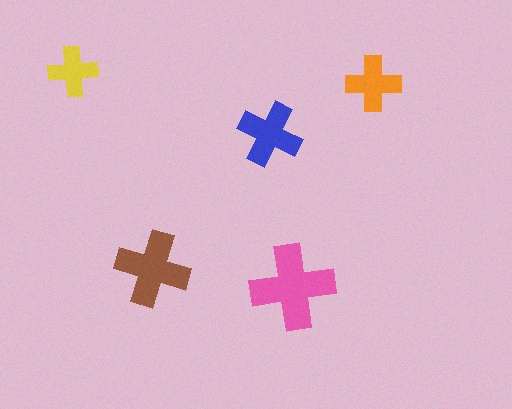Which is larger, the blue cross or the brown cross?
The brown one.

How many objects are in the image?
There are 5 objects in the image.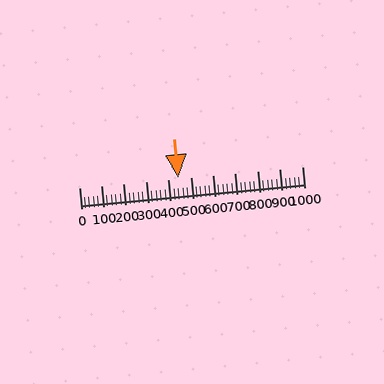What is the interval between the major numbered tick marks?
The major tick marks are spaced 100 units apart.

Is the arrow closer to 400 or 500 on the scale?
The arrow is closer to 400.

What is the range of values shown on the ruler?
The ruler shows values from 0 to 1000.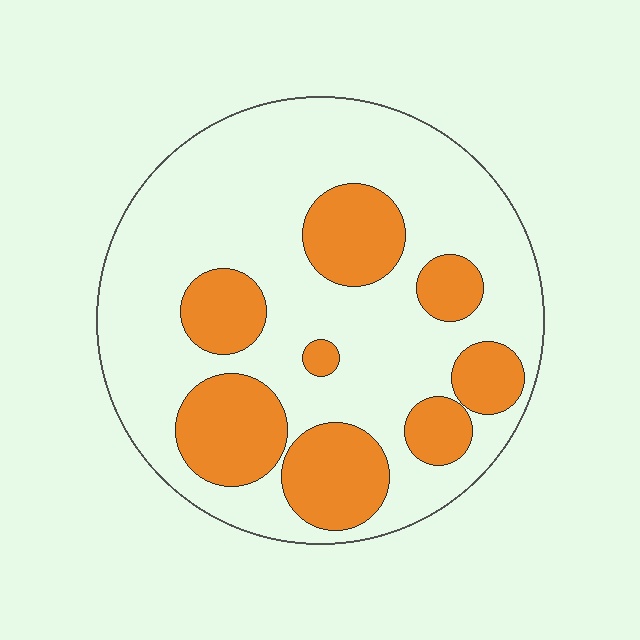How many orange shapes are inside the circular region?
8.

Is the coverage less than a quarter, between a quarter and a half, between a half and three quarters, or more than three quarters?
Between a quarter and a half.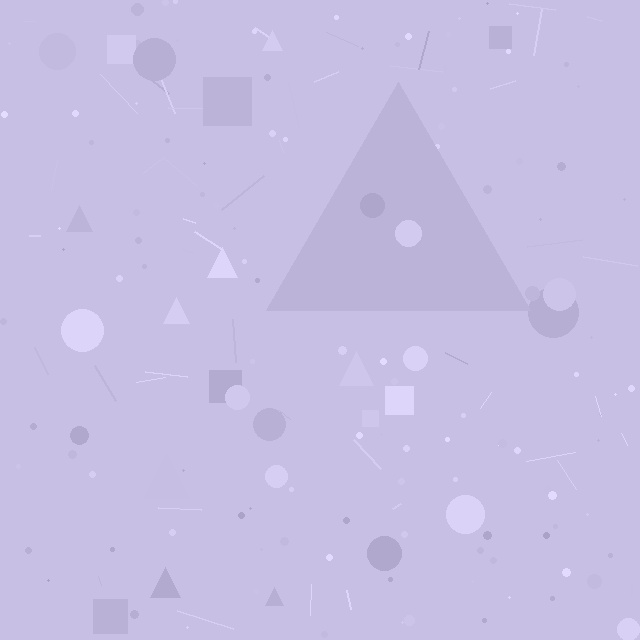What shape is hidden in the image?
A triangle is hidden in the image.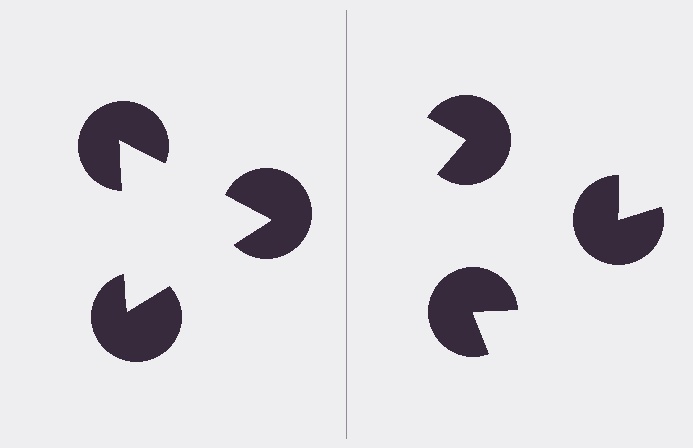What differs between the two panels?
The pac-man discs are positioned identically on both sides; only the wedge orientations differ. On the left they align to a triangle; on the right they are misaligned.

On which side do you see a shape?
An illusory triangle appears on the left side. On the right side the wedge cuts are rotated, so no coherent shape forms.